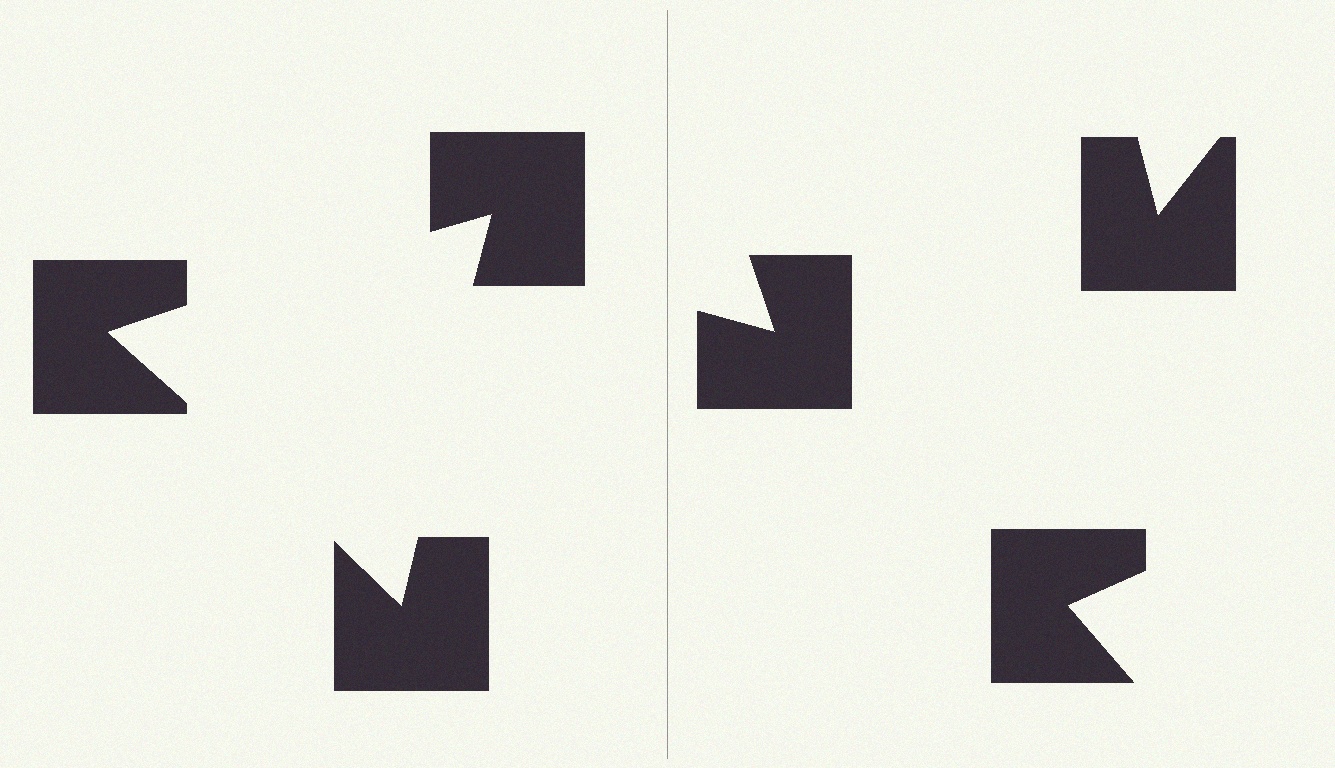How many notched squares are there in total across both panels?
6 — 3 on each side.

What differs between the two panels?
The notched squares are positioned identically on both sides; only the wedge orientations differ. On the left they align to a triangle; on the right they are misaligned.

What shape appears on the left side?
An illusory triangle.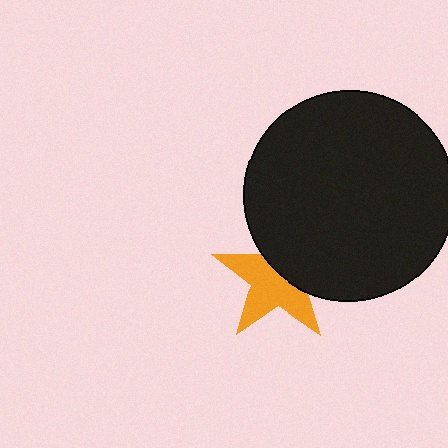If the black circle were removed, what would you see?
You would see the complete orange star.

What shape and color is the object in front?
The object in front is a black circle.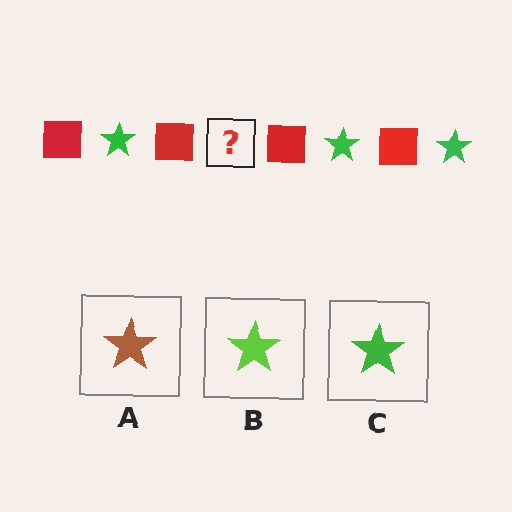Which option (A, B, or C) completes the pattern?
C.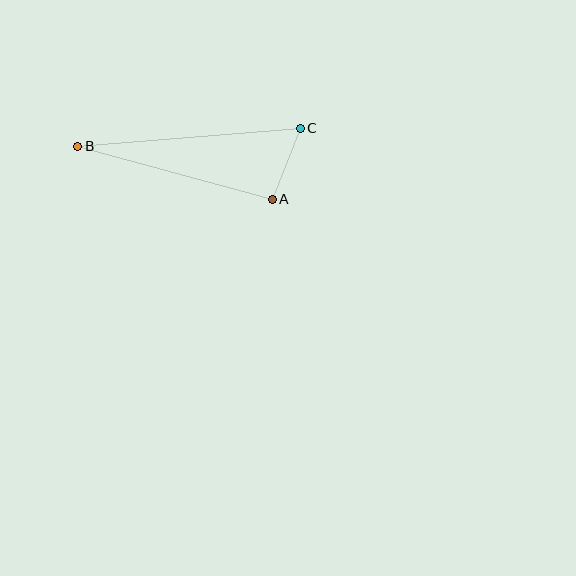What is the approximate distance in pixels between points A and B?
The distance between A and B is approximately 201 pixels.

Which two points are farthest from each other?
Points B and C are farthest from each other.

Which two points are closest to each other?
Points A and C are closest to each other.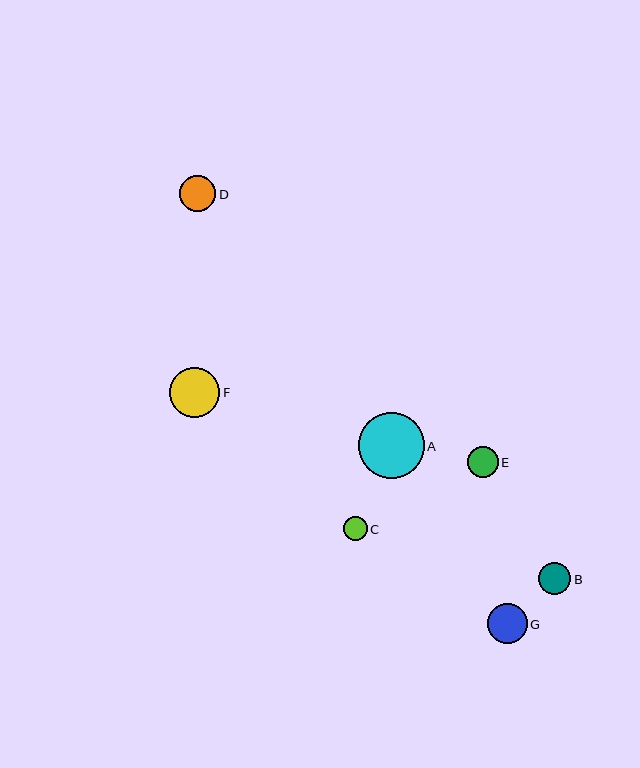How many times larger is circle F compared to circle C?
Circle F is approximately 2.1 times the size of circle C.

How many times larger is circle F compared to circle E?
Circle F is approximately 1.7 times the size of circle E.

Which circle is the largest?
Circle A is the largest with a size of approximately 66 pixels.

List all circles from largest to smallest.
From largest to smallest: A, F, G, D, B, E, C.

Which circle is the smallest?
Circle C is the smallest with a size of approximately 24 pixels.